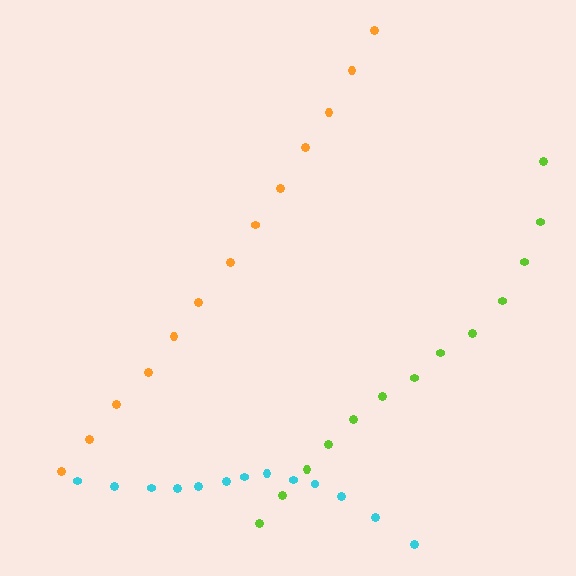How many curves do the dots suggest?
There are 3 distinct paths.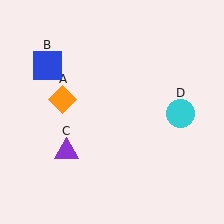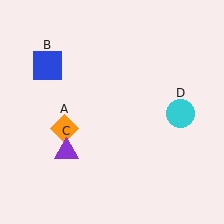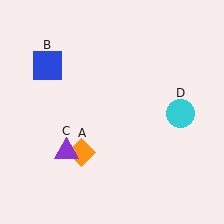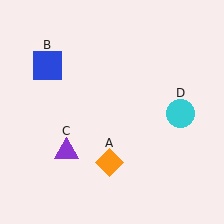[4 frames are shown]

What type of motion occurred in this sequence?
The orange diamond (object A) rotated counterclockwise around the center of the scene.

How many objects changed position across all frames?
1 object changed position: orange diamond (object A).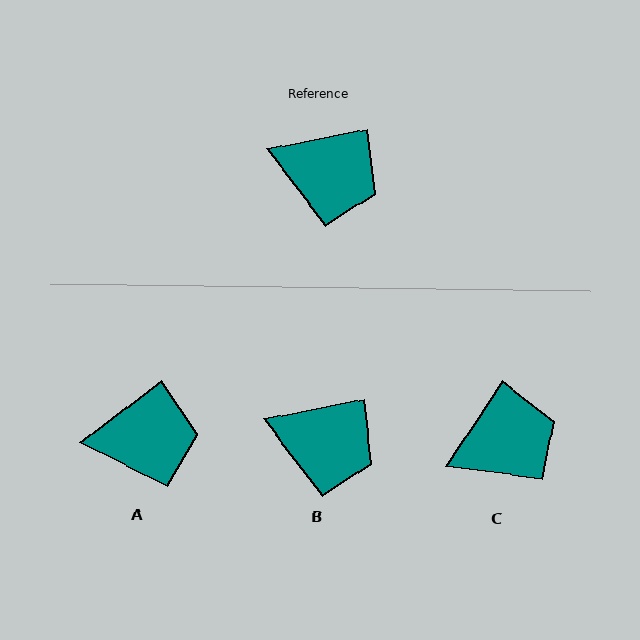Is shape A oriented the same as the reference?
No, it is off by about 26 degrees.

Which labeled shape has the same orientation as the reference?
B.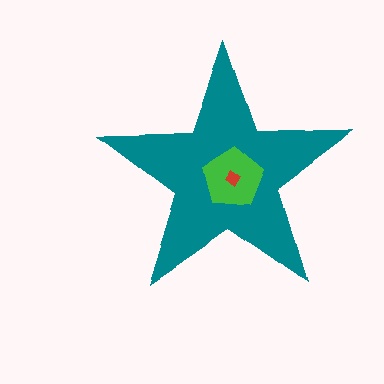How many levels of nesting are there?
3.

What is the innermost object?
The red diamond.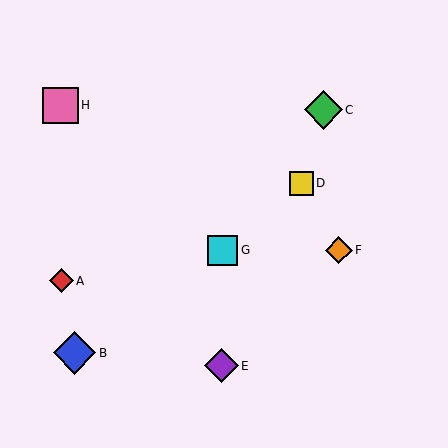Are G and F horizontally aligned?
Yes, both are at y≈250.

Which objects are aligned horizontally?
Objects F, G are aligned horizontally.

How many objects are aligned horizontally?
2 objects (F, G) are aligned horizontally.